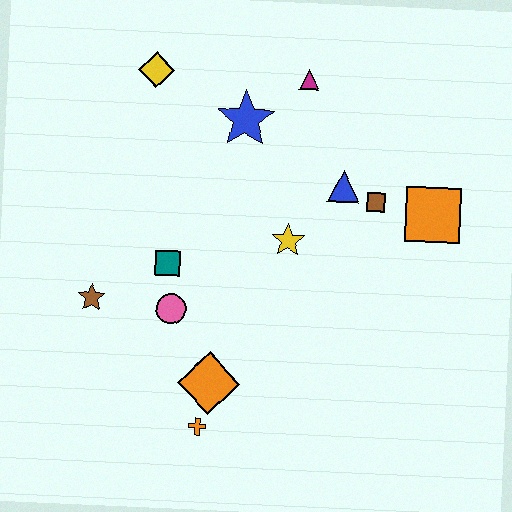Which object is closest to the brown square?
The blue triangle is closest to the brown square.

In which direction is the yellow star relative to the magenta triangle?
The yellow star is below the magenta triangle.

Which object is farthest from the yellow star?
The yellow diamond is farthest from the yellow star.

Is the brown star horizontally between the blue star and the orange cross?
No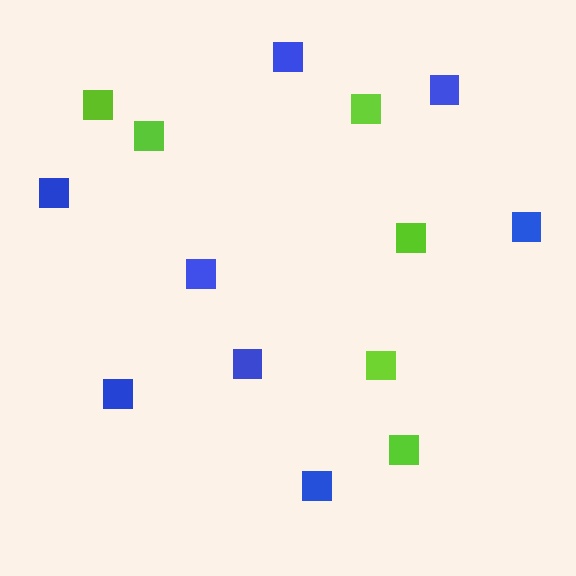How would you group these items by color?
There are 2 groups: one group of blue squares (8) and one group of lime squares (6).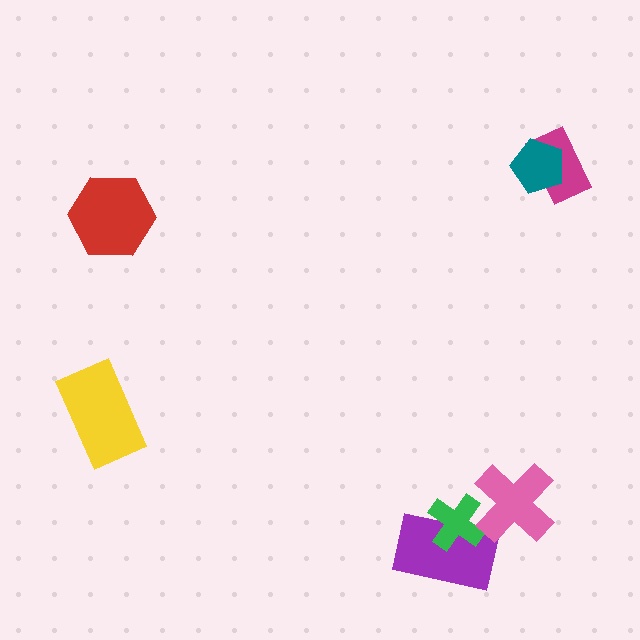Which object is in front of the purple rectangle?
The green cross is in front of the purple rectangle.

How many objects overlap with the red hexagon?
0 objects overlap with the red hexagon.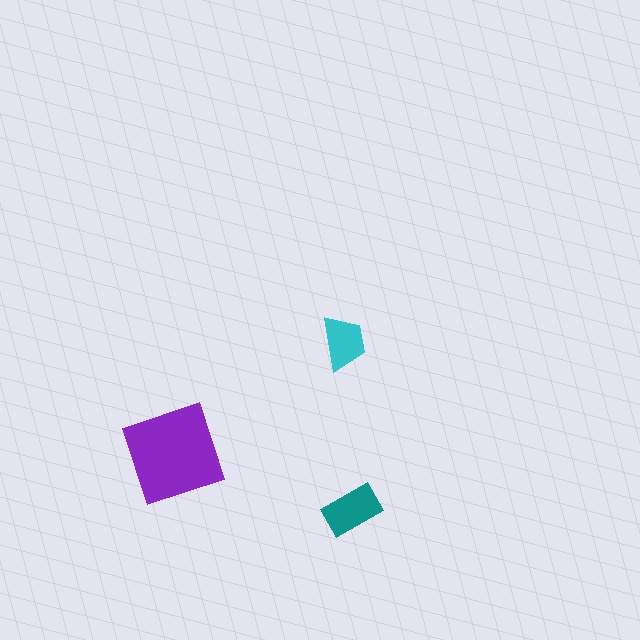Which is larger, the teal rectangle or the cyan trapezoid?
The teal rectangle.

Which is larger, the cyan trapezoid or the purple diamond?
The purple diamond.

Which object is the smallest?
The cyan trapezoid.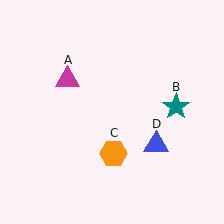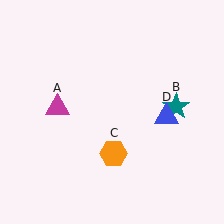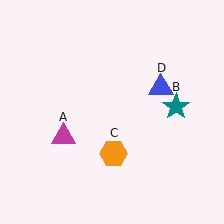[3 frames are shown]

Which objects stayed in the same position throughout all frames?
Teal star (object B) and orange hexagon (object C) remained stationary.